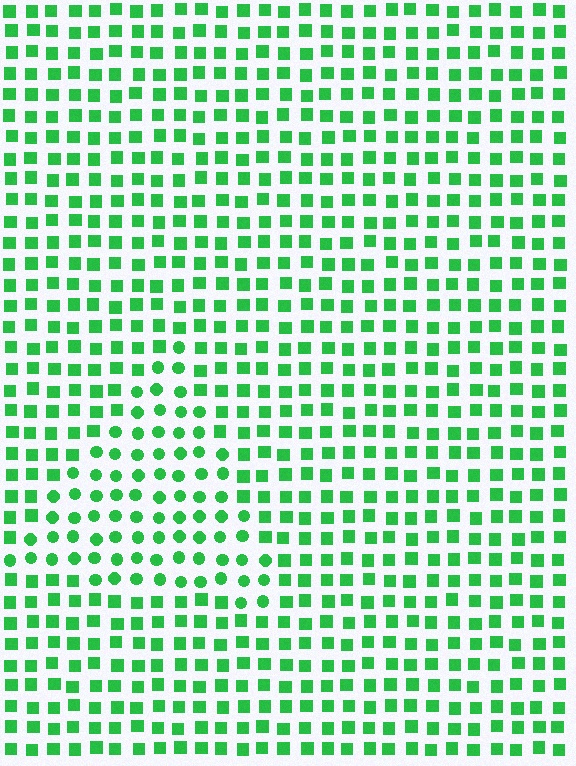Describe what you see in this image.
The image is filled with small green elements arranged in a uniform grid. A triangle-shaped region contains circles, while the surrounding area contains squares. The boundary is defined purely by the change in element shape.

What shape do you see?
I see a triangle.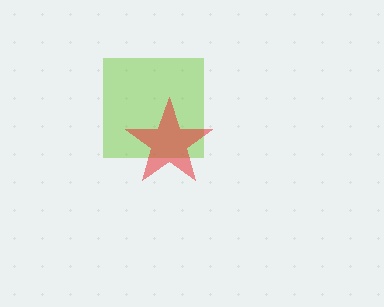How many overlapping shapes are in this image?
There are 2 overlapping shapes in the image.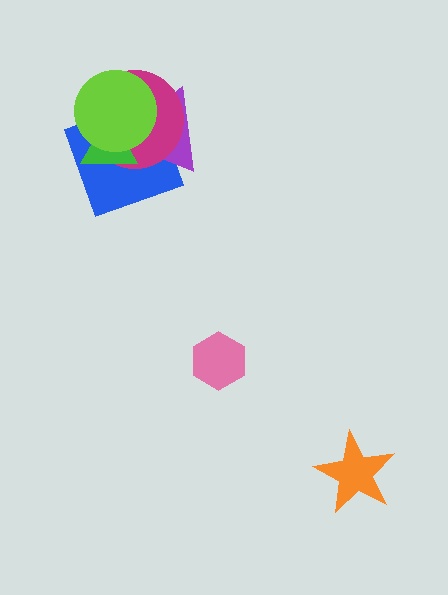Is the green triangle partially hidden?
Yes, it is partially covered by another shape.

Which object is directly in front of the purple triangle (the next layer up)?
The magenta circle is directly in front of the purple triangle.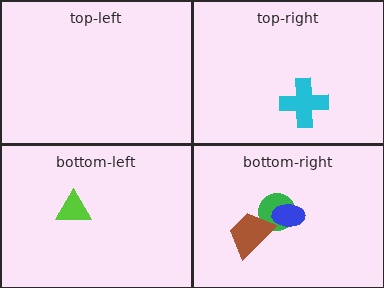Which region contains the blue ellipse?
The bottom-right region.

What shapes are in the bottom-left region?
The lime triangle.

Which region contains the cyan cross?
The top-right region.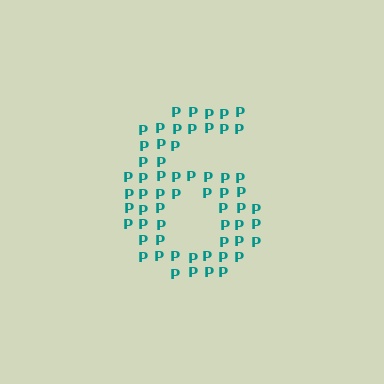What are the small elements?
The small elements are letter P's.